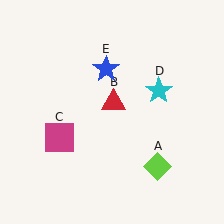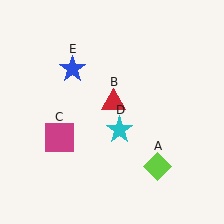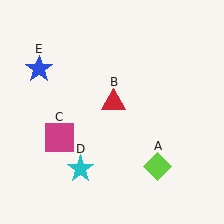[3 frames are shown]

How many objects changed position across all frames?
2 objects changed position: cyan star (object D), blue star (object E).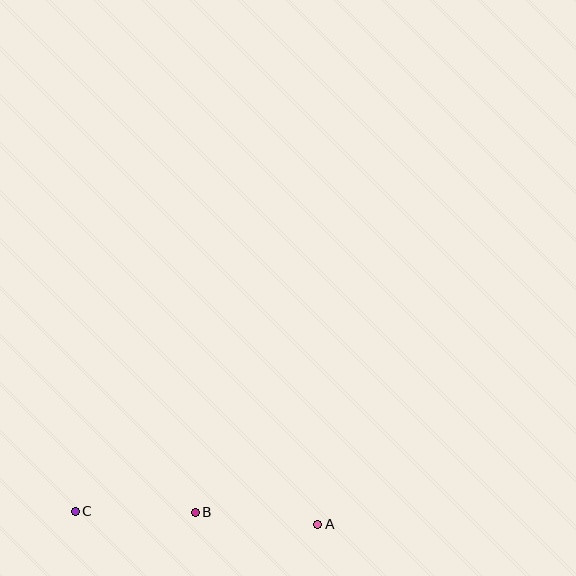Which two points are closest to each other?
Points B and C are closest to each other.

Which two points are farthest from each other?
Points A and C are farthest from each other.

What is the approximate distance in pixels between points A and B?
The distance between A and B is approximately 123 pixels.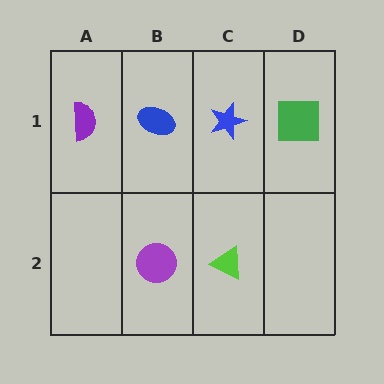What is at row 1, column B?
A blue ellipse.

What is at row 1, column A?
A purple semicircle.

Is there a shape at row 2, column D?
No, that cell is empty.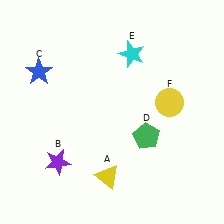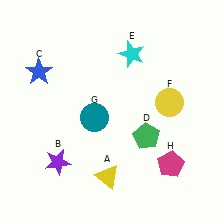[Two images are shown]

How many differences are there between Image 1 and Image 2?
There are 2 differences between the two images.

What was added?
A teal circle (G), a magenta pentagon (H) were added in Image 2.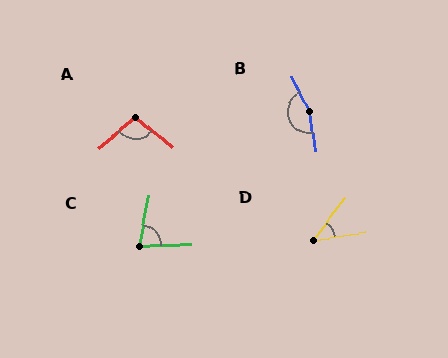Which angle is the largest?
B, at approximately 163 degrees.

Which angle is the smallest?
D, at approximately 43 degrees.